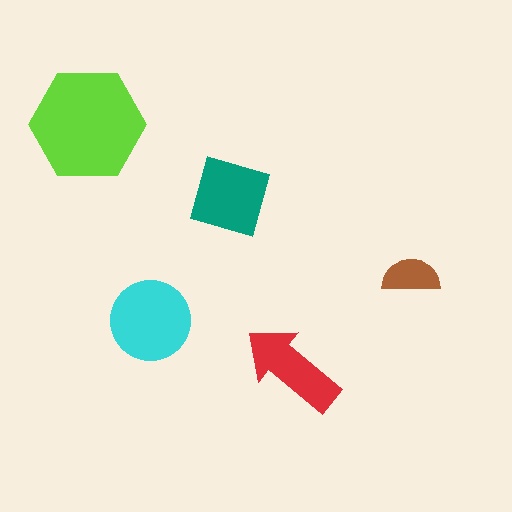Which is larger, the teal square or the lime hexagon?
The lime hexagon.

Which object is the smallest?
The brown semicircle.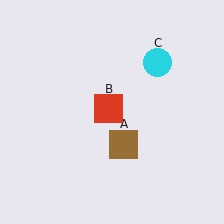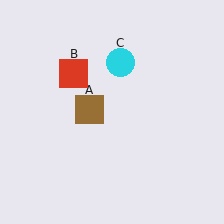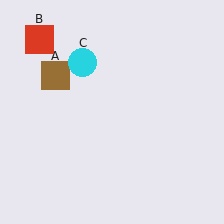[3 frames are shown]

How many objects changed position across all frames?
3 objects changed position: brown square (object A), red square (object B), cyan circle (object C).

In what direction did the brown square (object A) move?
The brown square (object A) moved up and to the left.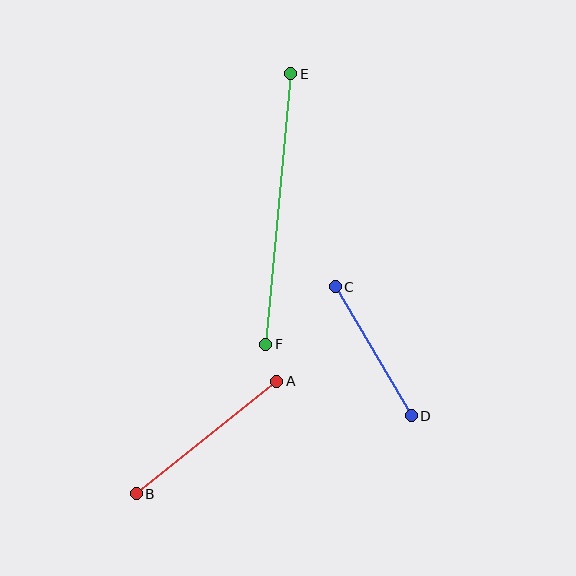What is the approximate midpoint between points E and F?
The midpoint is at approximately (278, 209) pixels.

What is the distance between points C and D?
The distance is approximately 150 pixels.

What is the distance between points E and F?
The distance is approximately 272 pixels.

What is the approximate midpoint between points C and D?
The midpoint is at approximately (373, 351) pixels.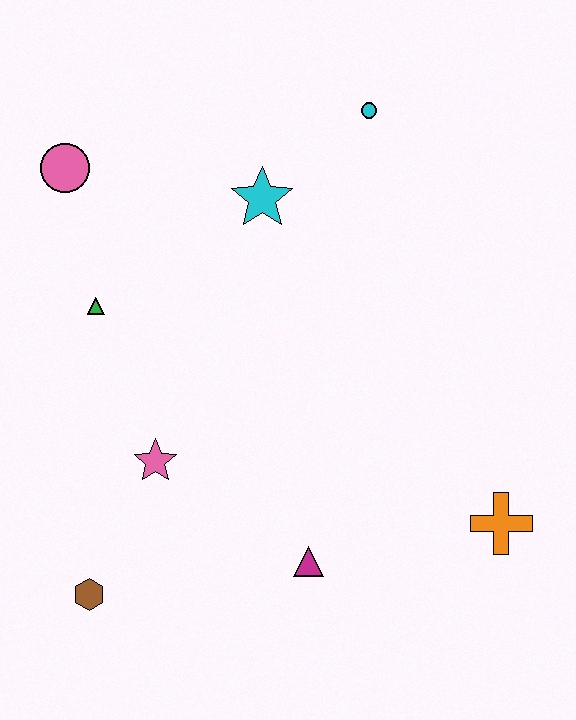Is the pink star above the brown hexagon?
Yes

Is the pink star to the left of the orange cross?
Yes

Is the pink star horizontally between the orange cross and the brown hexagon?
Yes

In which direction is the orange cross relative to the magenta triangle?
The orange cross is to the right of the magenta triangle.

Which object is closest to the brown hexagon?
The pink star is closest to the brown hexagon.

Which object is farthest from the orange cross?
The pink circle is farthest from the orange cross.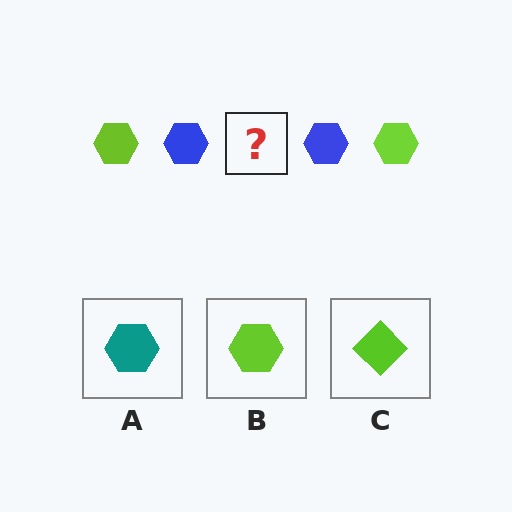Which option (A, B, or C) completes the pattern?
B.